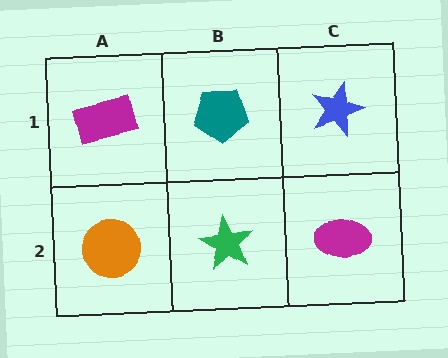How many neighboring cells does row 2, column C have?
2.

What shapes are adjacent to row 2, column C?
A blue star (row 1, column C), a green star (row 2, column B).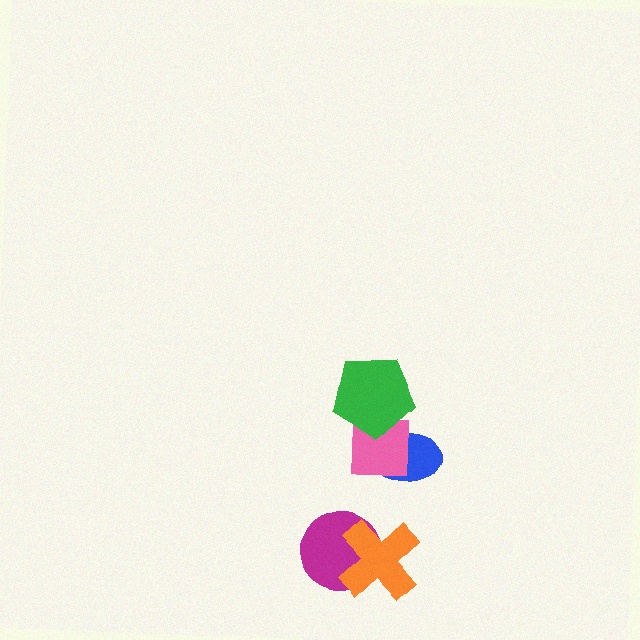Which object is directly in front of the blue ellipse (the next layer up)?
The pink square is directly in front of the blue ellipse.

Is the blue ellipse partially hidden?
Yes, it is partially covered by another shape.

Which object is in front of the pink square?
The green pentagon is in front of the pink square.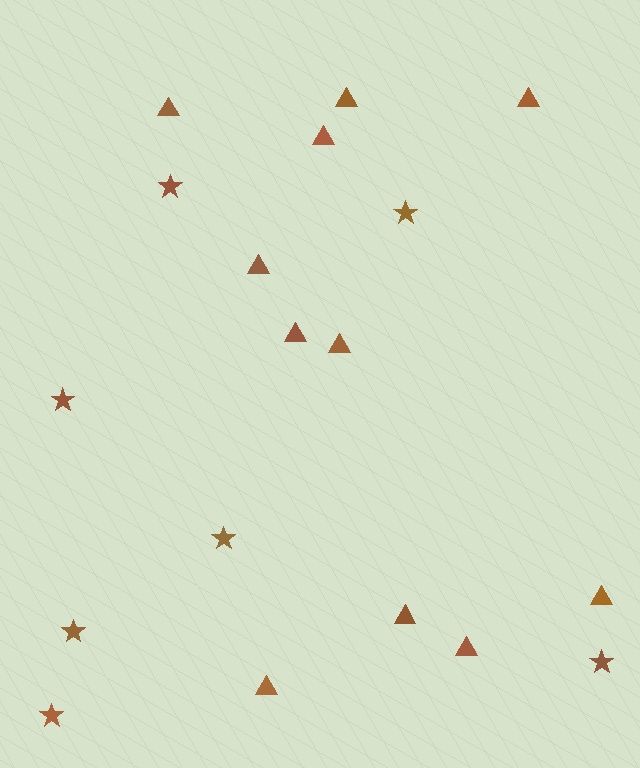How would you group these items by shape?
There are 2 groups: one group of triangles (11) and one group of stars (7).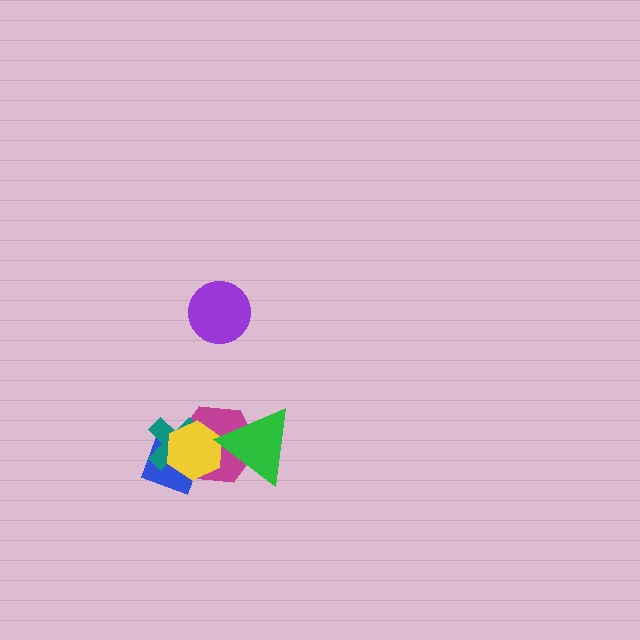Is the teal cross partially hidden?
Yes, it is partially covered by another shape.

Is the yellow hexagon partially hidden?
Yes, it is partially covered by another shape.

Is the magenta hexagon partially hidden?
Yes, it is partially covered by another shape.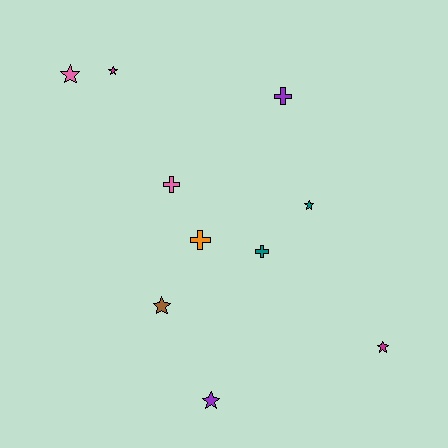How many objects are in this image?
There are 10 objects.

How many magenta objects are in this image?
There are 2 magenta objects.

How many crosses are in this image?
There are 4 crosses.